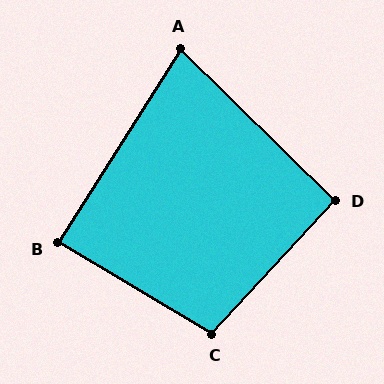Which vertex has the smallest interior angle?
A, at approximately 78 degrees.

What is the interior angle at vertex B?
Approximately 88 degrees (approximately right).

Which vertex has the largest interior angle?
C, at approximately 102 degrees.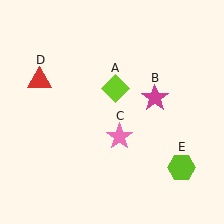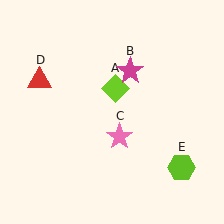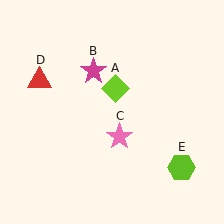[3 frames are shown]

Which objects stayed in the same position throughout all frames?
Lime diamond (object A) and pink star (object C) and red triangle (object D) and lime hexagon (object E) remained stationary.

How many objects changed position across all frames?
1 object changed position: magenta star (object B).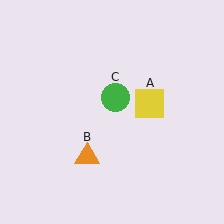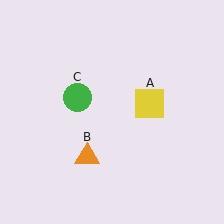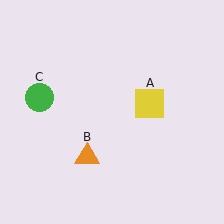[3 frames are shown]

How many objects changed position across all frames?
1 object changed position: green circle (object C).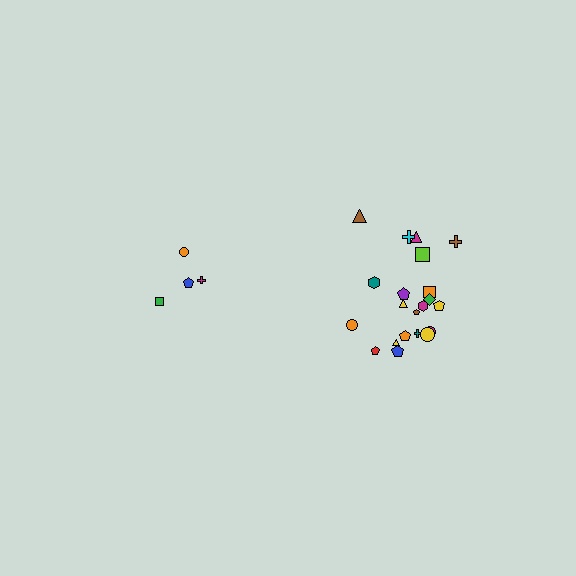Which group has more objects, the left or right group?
The right group.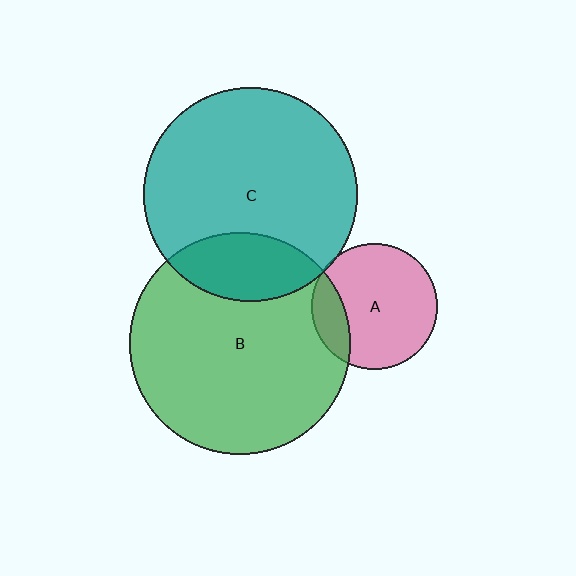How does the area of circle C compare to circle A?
Approximately 2.9 times.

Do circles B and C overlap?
Yes.